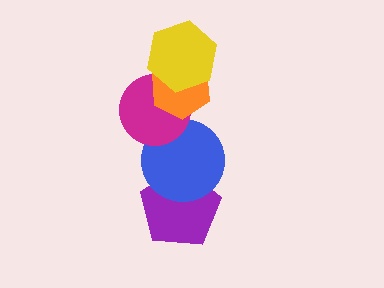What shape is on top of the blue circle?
The magenta circle is on top of the blue circle.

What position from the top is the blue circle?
The blue circle is 4th from the top.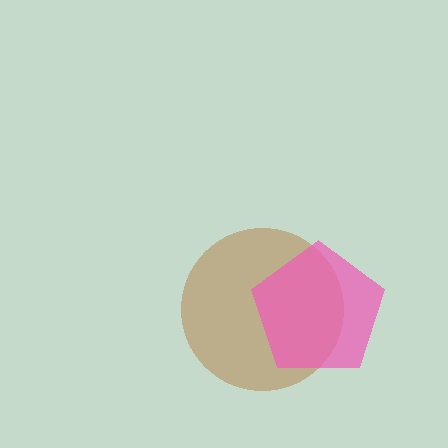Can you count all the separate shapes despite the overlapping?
Yes, there are 2 separate shapes.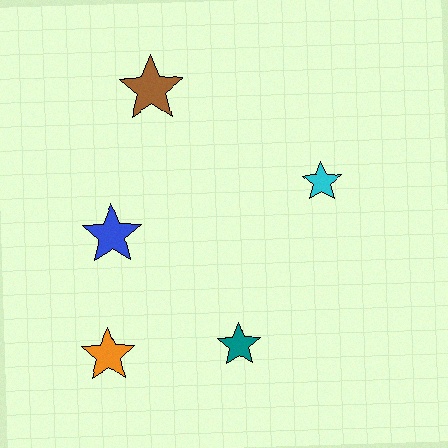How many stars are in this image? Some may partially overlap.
There are 5 stars.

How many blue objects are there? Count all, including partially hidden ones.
There is 1 blue object.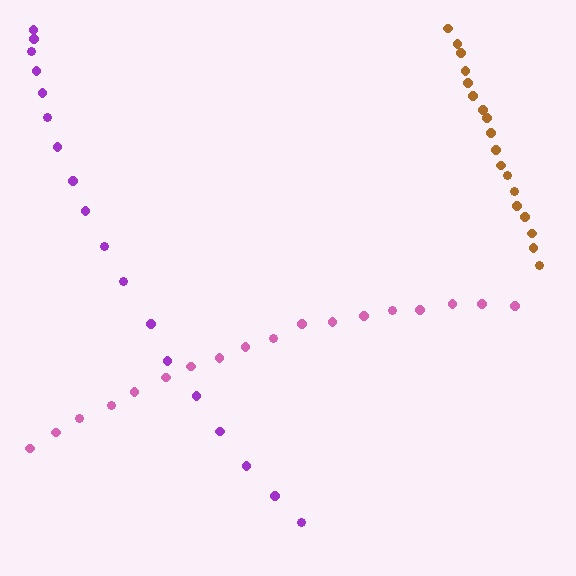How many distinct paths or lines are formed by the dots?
There are 3 distinct paths.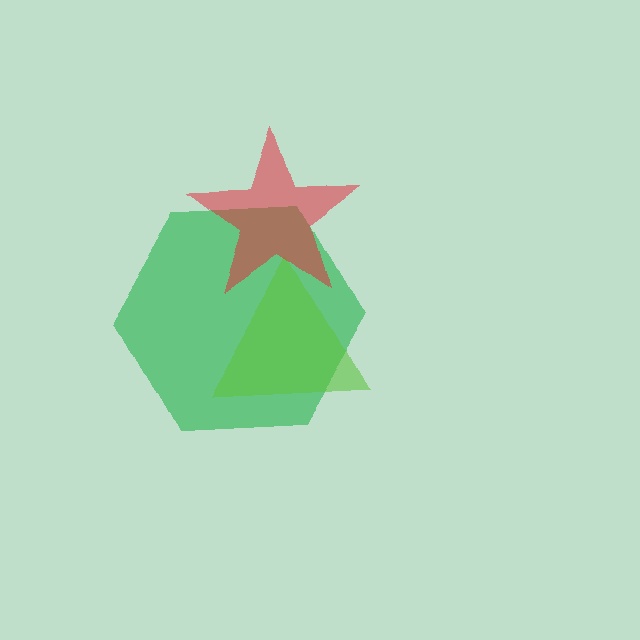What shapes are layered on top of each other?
The layered shapes are: a green hexagon, a lime triangle, a red star.